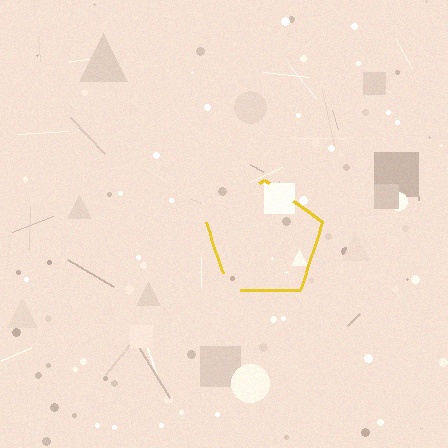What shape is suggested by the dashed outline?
The dashed outline suggests a pentagon.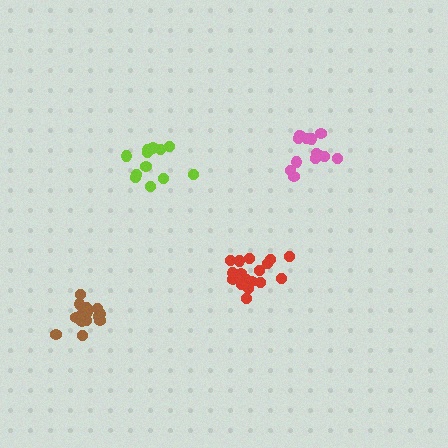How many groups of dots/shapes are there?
There are 4 groups.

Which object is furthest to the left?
The brown cluster is leftmost.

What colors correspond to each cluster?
The clusters are colored: red, brown, lime, pink.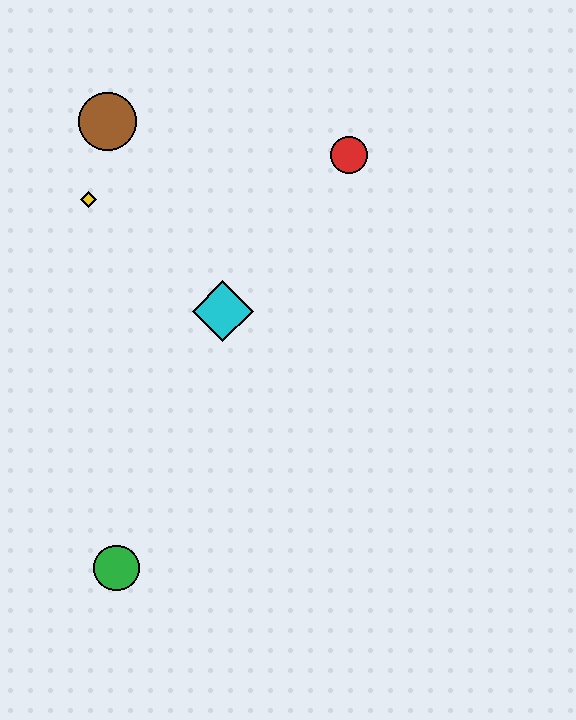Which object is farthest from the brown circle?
The green circle is farthest from the brown circle.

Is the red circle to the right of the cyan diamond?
Yes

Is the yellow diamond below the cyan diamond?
No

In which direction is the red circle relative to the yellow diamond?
The red circle is to the right of the yellow diamond.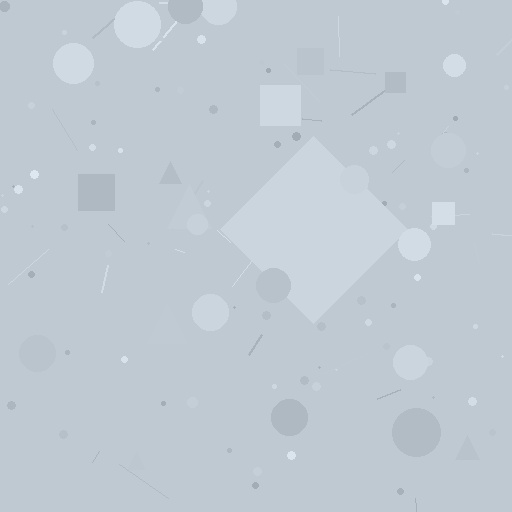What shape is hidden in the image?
A diamond is hidden in the image.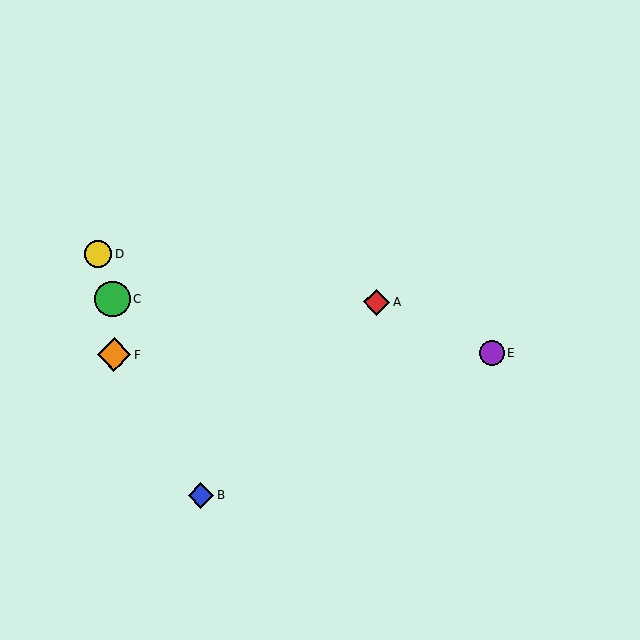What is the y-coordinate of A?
Object A is at y≈302.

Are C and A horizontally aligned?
Yes, both are at y≈299.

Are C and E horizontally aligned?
No, C is at y≈299 and E is at y≈353.